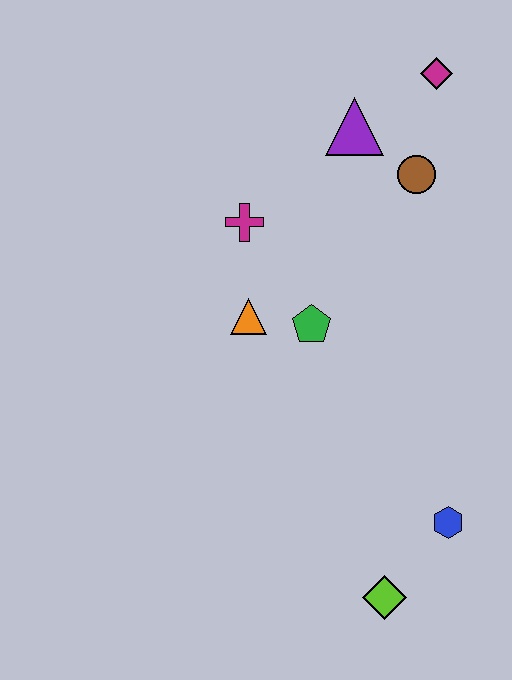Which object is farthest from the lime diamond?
The magenta diamond is farthest from the lime diamond.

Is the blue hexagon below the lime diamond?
No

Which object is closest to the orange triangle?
The green pentagon is closest to the orange triangle.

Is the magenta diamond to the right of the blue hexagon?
No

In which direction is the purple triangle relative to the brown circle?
The purple triangle is to the left of the brown circle.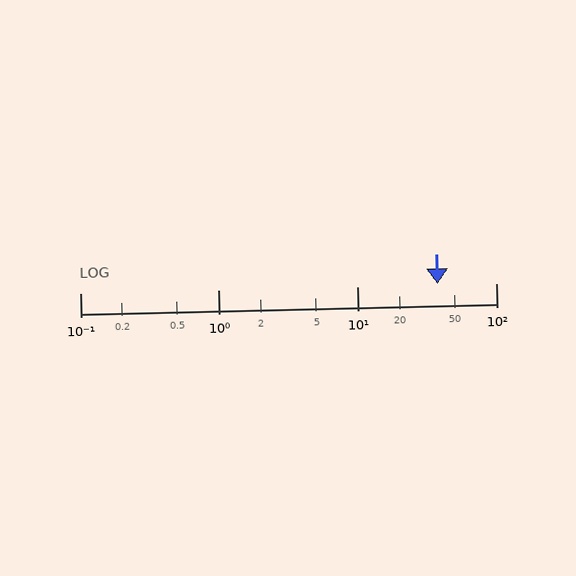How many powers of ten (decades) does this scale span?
The scale spans 3 decades, from 0.1 to 100.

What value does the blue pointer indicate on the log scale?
The pointer indicates approximately 38.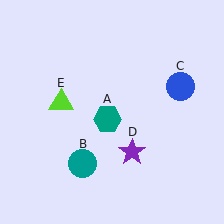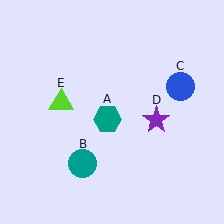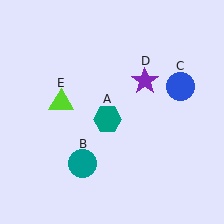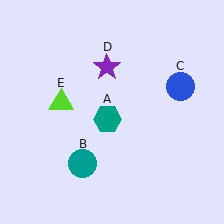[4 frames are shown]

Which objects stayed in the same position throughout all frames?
Teal hexagon (object A) and teal circle (object B) and blue circle (object C) and lime triangle (object E) remained stationary.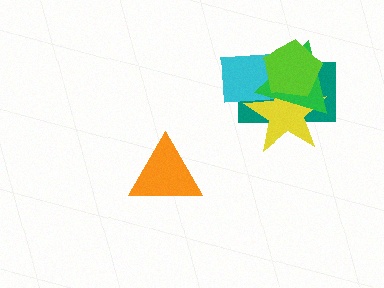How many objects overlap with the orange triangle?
0 objects overlap with the orange triangle.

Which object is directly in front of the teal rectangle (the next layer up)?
The yellow star is directly in front of the teal rectangle.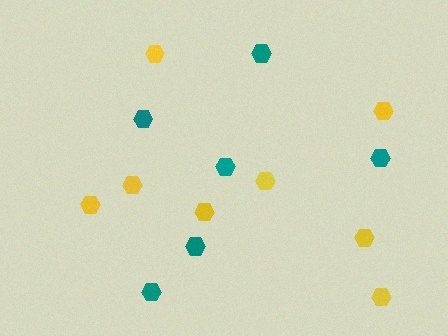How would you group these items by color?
There are 2 groups: one group of yellow hexagons (8) and one group of teal hexagons (6).